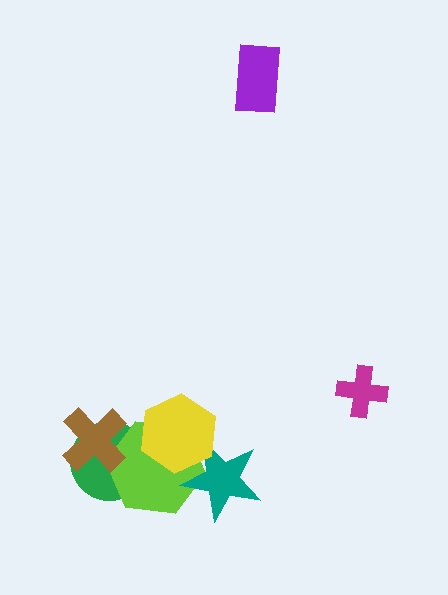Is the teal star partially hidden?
Yes, it is partially covered by another shape.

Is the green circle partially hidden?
Yes, it is partially covered by another shape.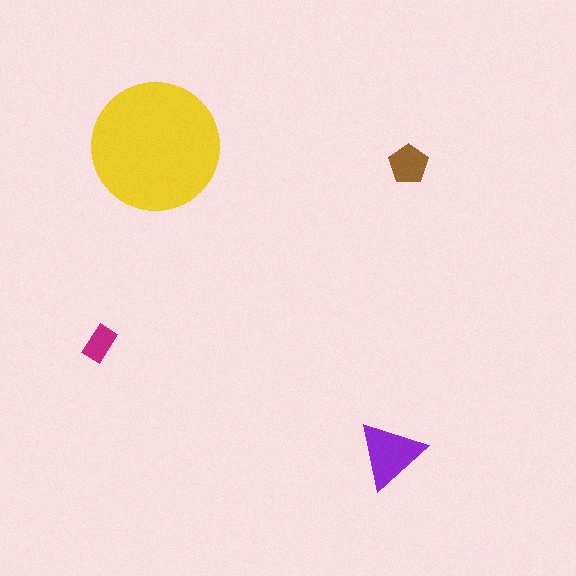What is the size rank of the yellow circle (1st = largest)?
1st.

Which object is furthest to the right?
The brown pentagon is rightmost.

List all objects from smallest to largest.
The magenta rectangle, the brown pentagon, the purple triangle, the yellow circle.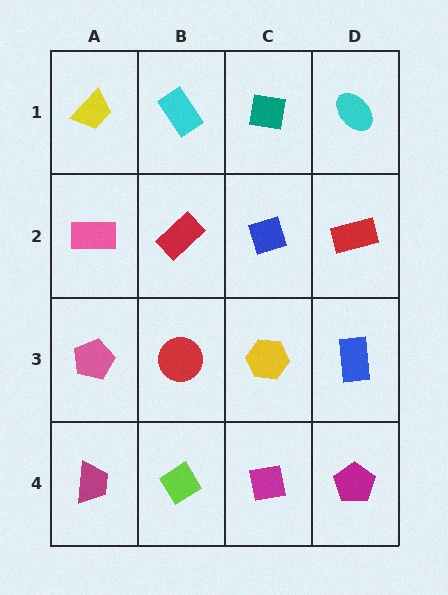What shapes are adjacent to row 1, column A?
A pink rectangle (row 2, column A), a cyan rectangle (row 1, column B).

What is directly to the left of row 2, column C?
A red rectangle.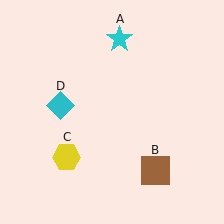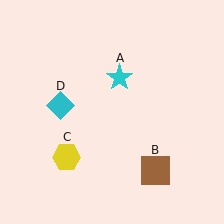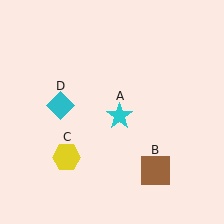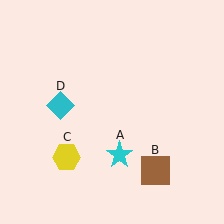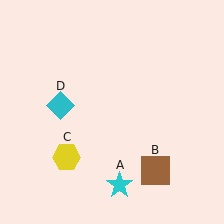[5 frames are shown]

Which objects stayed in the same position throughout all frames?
Brown square (object B) and yellow hexagon (object C) and cyan diamond (object D) remained stationary.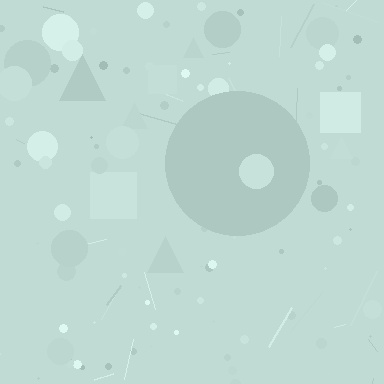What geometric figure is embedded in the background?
A circle is embedded in the background.